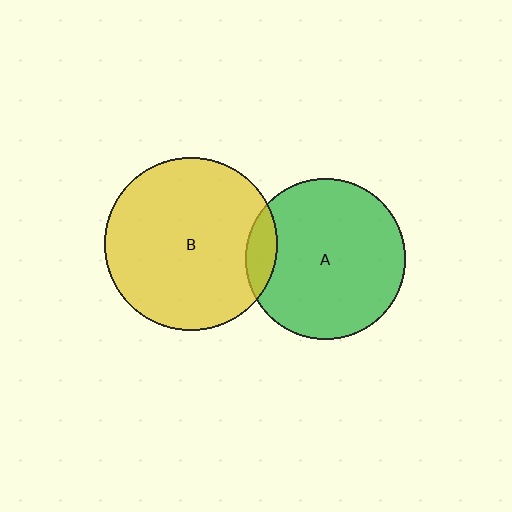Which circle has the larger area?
Circle B (yellow).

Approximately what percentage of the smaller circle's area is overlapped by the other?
Approximately 10%.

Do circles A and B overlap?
Yes.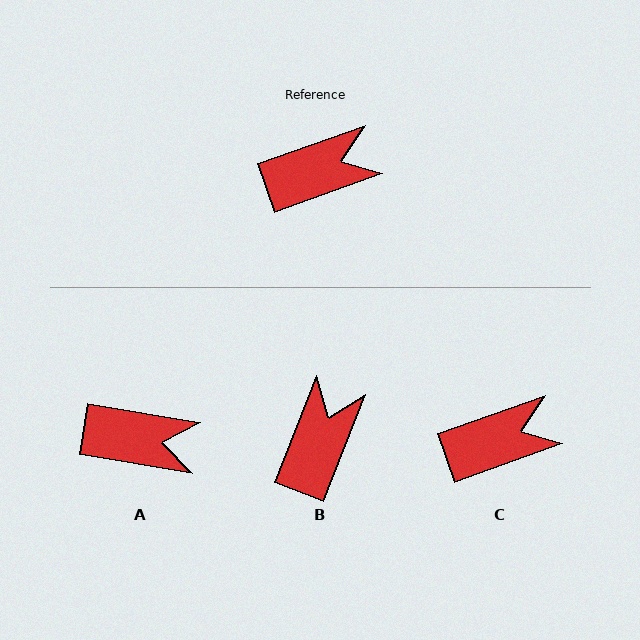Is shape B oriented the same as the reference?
No, it is off by about 49 degrees.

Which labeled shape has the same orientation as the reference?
C.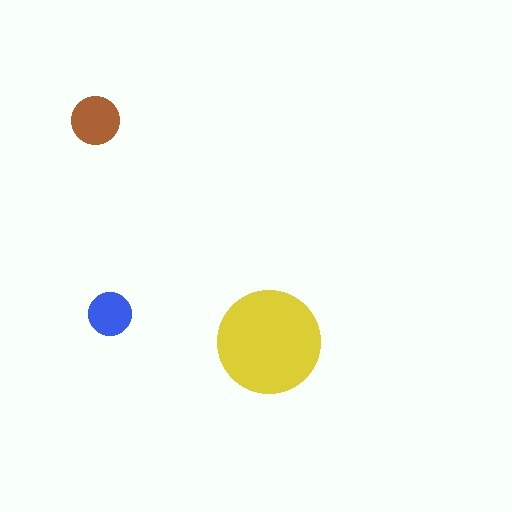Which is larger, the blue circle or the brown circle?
The brown one.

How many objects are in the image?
There are 3 objects in the image.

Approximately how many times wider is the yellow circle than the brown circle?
About 2 times wider.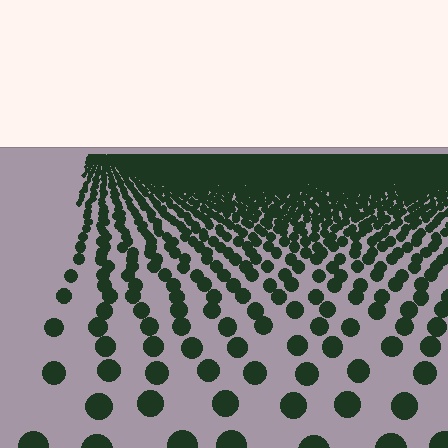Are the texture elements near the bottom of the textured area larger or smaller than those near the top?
Larger. Near the bottom, elements are closer to the viewer and appear at a bigger on-screen size.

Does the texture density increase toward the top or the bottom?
Density increases toward the top.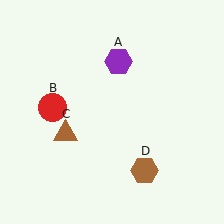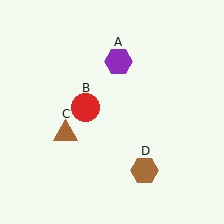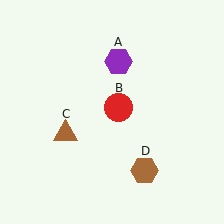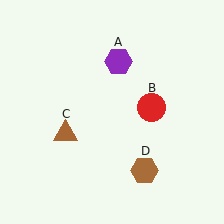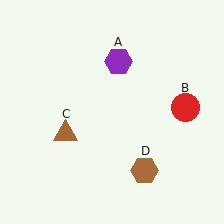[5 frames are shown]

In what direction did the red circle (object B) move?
The red circle (object B) moved right.